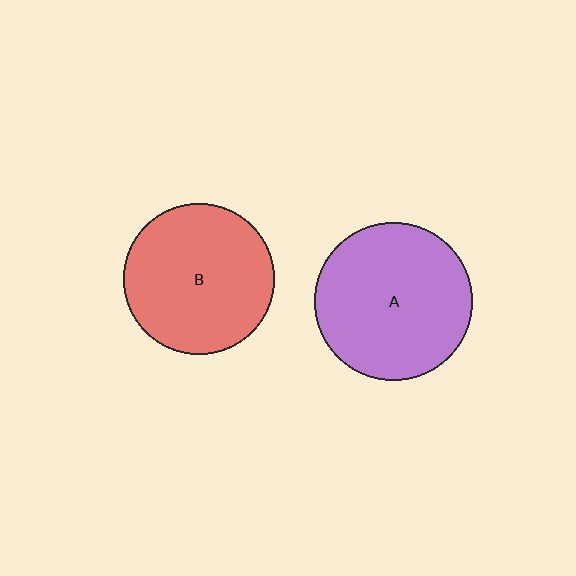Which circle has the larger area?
Circle A (purple).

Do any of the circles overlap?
No, none of the circles overlap.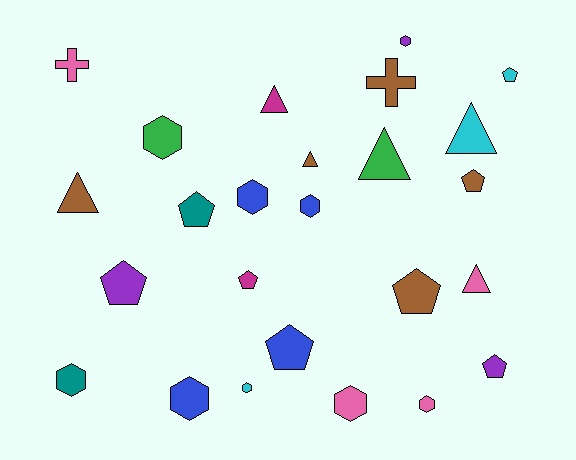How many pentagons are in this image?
There are 8 pentagons.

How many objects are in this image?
There are 25 objects.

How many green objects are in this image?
There are 2 green objects.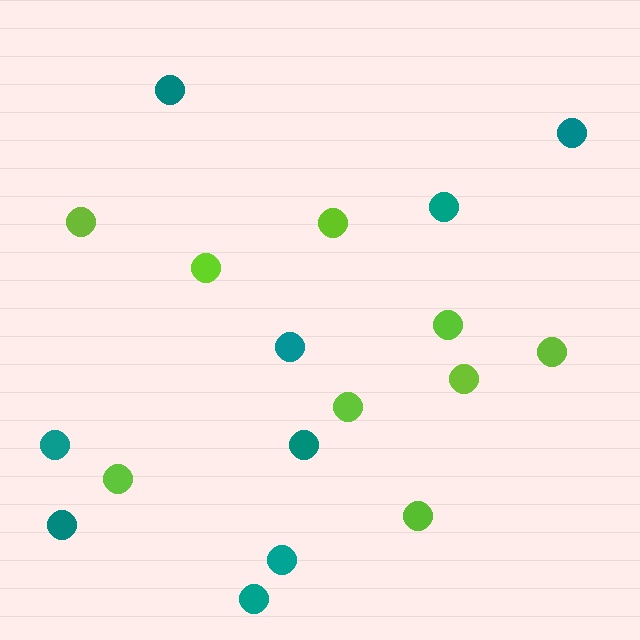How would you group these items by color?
There are 2 groups: one group of teal circles (9) and one group of lime circles (9).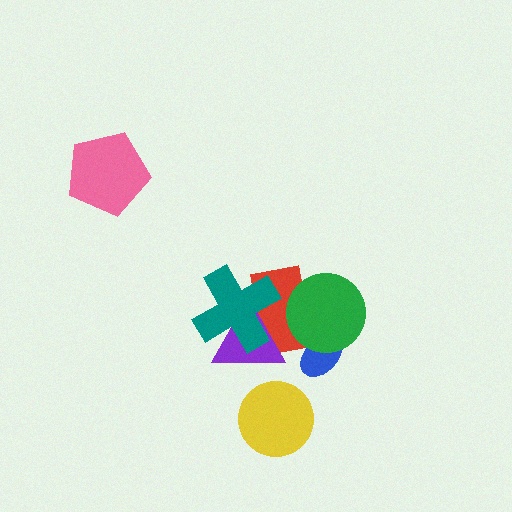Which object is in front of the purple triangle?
The teal cross is in front of the purple triangle.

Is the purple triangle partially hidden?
Yes, it is partially covered by another shape.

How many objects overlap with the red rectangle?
3 objects overlap with the red rectangle.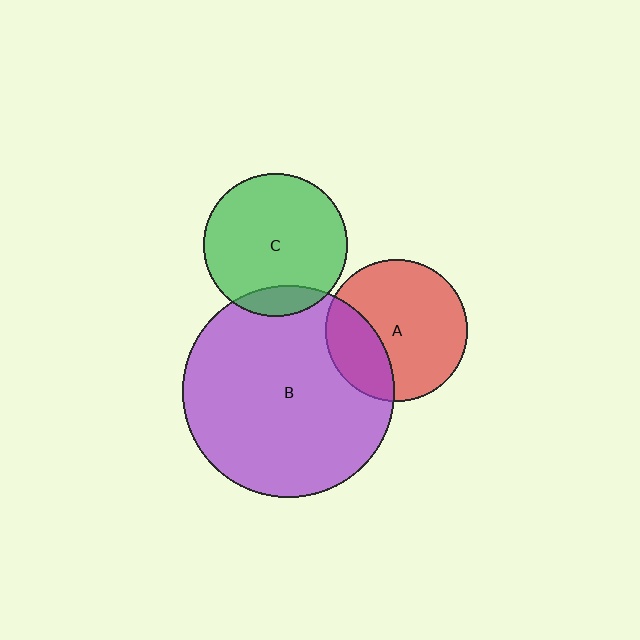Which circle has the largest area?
Circle B (purple).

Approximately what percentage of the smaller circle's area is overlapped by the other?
Approximately 30%.